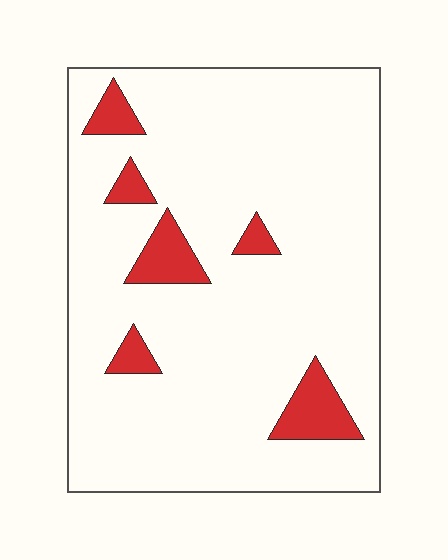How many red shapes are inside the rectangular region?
6.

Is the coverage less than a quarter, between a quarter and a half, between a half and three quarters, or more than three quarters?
Less than a quarter.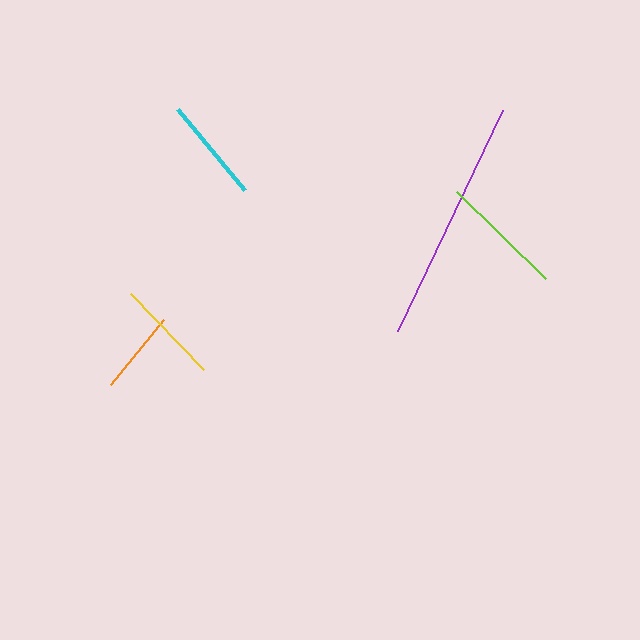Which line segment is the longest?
The purple line is the longest at approximately 245 pixels.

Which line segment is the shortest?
The orange line is the shortest at approximately 84 pixels.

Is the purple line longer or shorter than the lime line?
The purple line is longer than the lime line.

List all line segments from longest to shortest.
From longest to shortest: purple, lime, cyan, yellow, orange.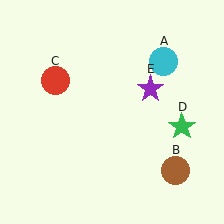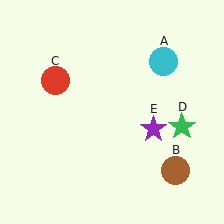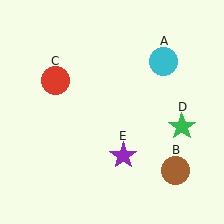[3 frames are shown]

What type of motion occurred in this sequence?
The purple star (object E) rotated clockwise around the center of the scene.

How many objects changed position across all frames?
1 object changed position: purple star (object E).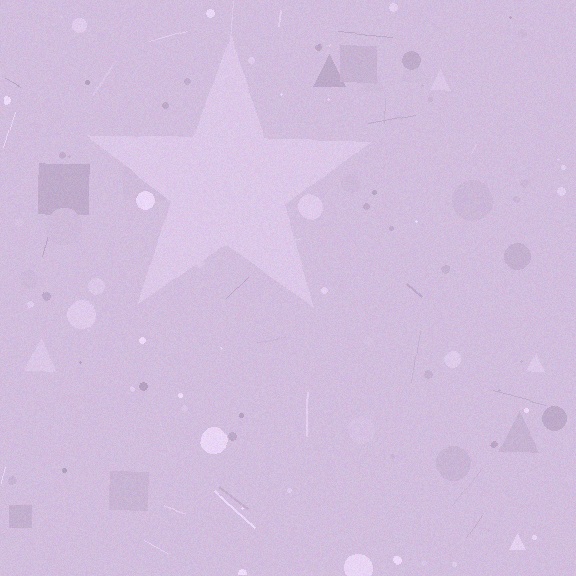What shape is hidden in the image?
A star is hidden in the image.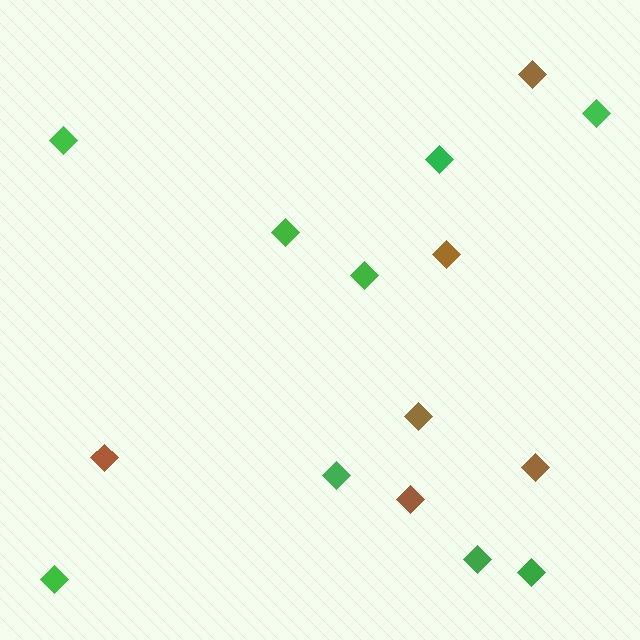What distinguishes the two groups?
There are 2 groups: one group of brown diamonds (6) and one group of green diamonds (9).